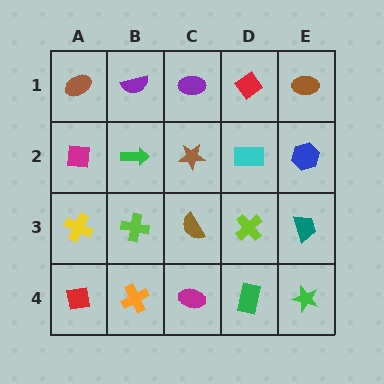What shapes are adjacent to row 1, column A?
A magenta square (row 2, column A), a purple semicircle (row 1, column B).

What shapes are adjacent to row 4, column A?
A yellow cross (row 3, column A), an orange cross (row 4, column B).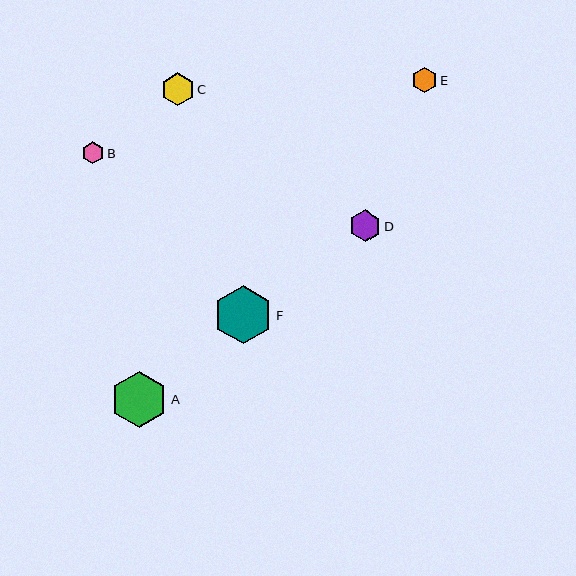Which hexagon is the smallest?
Hexagon B is the smallest with a size of approximately 22 pixels.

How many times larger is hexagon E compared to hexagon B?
Hexagon E is approximately 1.2 times the size of hexagon B.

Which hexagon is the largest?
Hexagon F is the largest with a size of approximately 58 pixels.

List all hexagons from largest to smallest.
From largest to smallest: F, A, C, D, E, B.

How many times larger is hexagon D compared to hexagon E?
Hexagon D is approximately 1.2 times the size of hexagon E.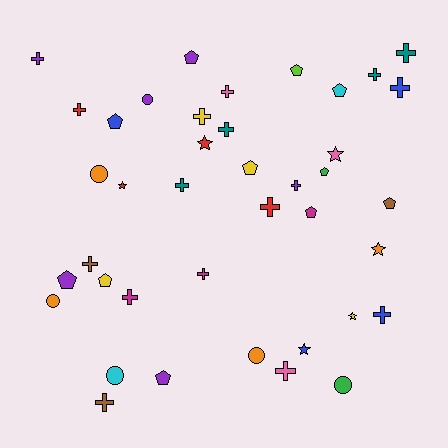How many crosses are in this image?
There are 17 crosses.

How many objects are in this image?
There are 40 objects.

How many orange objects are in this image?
There are 4 orange objects.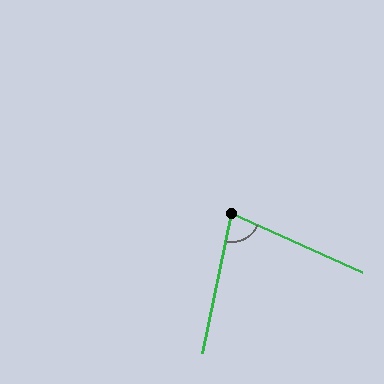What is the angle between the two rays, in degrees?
Approximately 77 degrees.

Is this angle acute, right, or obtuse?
It is acute.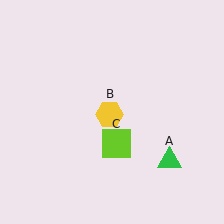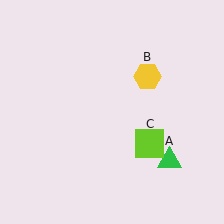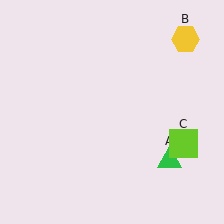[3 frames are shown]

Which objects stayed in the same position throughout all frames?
Green triangle (object A) remained stationary.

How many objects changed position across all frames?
2 objects changed position: yellow hexagon (object B), lime square (object C).